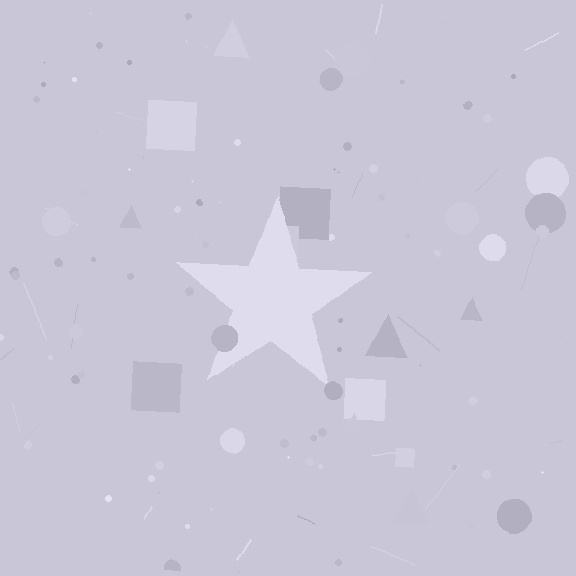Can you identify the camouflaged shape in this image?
The camouflaged shape is a star.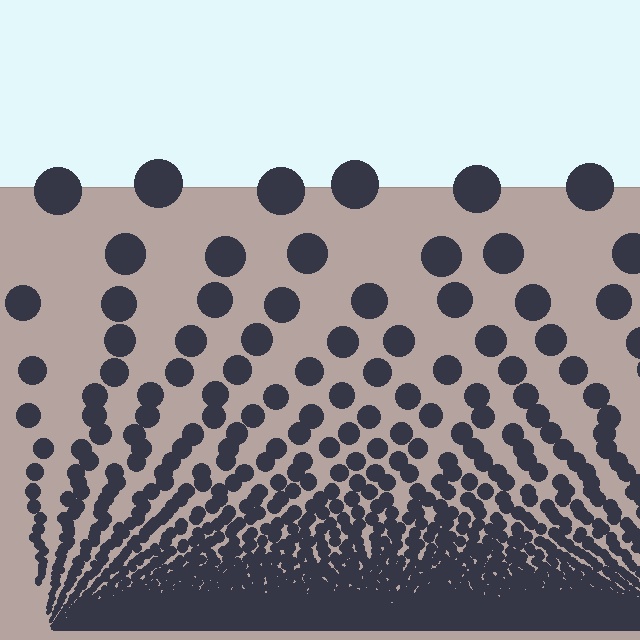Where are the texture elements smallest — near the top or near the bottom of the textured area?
Near the bottom.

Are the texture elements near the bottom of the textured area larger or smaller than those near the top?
Smaller. The gradient is inverted — elements near the bottom are smaller and denser.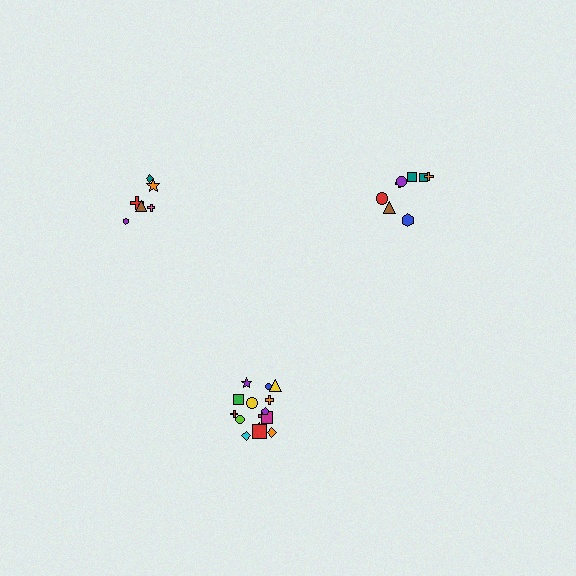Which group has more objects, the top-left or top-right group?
The top-right group.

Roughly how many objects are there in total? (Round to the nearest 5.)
Roughly 30 objects in total.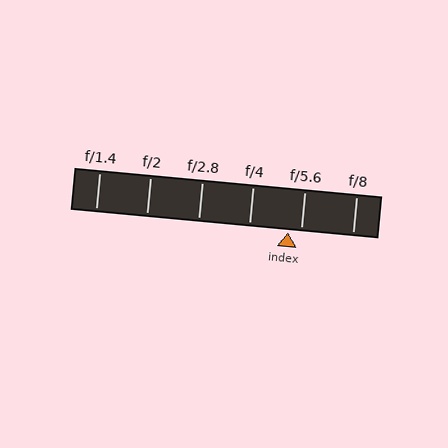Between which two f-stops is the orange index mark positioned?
The index mark is between f/4 and f/5.6.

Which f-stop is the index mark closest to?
The index mark is closest to f/5.6.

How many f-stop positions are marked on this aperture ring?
There are 6 f-stop positions marked.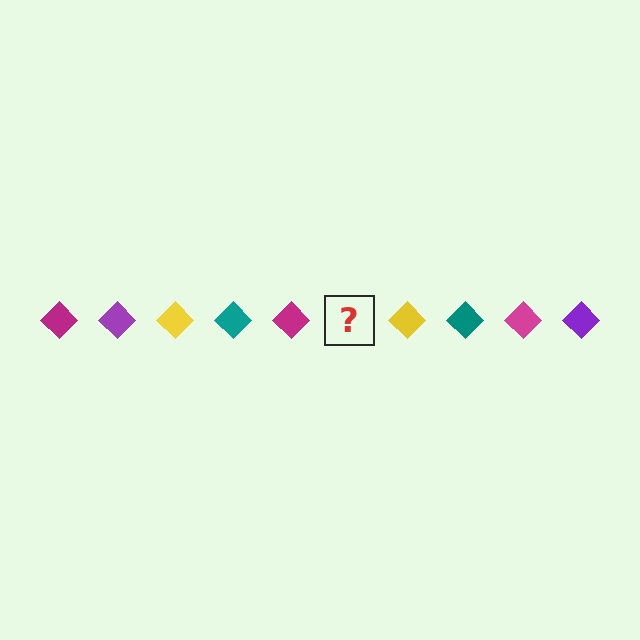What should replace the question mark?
The question mark should be replaced with a purple diamond.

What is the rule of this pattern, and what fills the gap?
The rule is that the pattern cycles through magenta, purple, yellow, teal diamonds. The gap should be filled with a purple diamond.